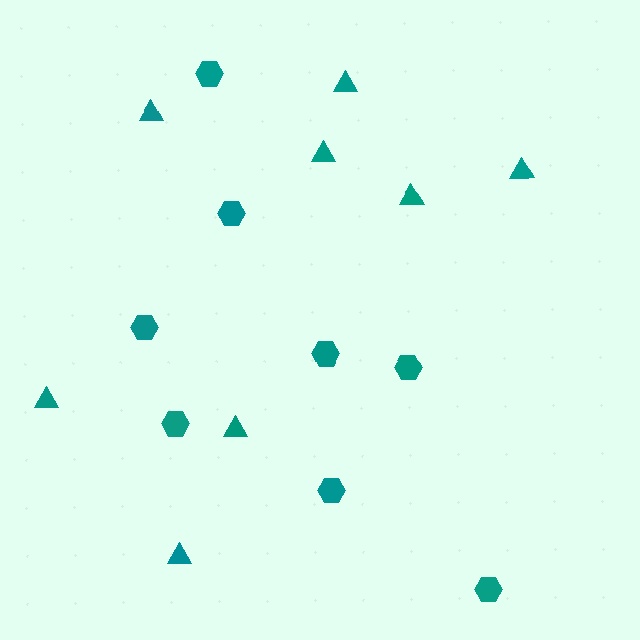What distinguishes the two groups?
There are 2 groups: one group of triangles (8) and one group of hexagons (8).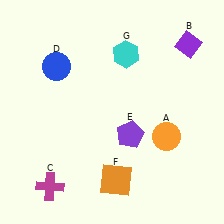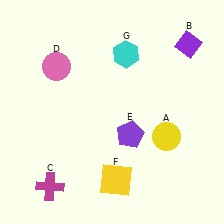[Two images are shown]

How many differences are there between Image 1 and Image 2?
There are 3 differences between the two images.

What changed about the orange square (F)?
In Image 1, F is orange. In Image 2, it changed to yellow.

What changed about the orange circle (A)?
In Image 1, A is orange. In Image 2, it changed to yellow.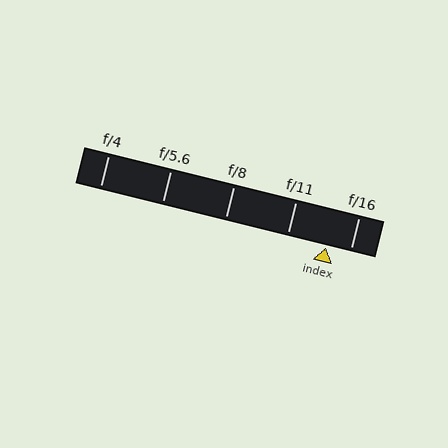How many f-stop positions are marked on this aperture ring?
There are 5 f-stop positions marked.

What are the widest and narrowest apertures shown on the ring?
The widest aperture shown is f/4 and the narrowest is f/16.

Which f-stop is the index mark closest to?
The index mark is closest to f/16.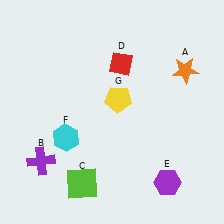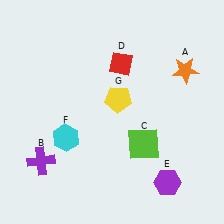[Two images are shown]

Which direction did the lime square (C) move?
The lime square (C) moved right.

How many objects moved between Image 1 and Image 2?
1 object moved between the two images.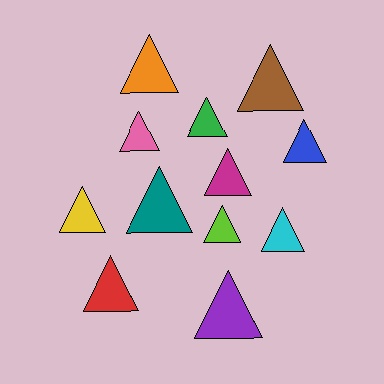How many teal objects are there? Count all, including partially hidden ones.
There is 1 teal object.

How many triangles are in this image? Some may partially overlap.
There are 12 triangles.